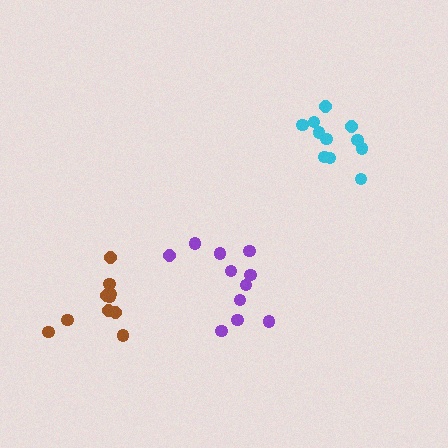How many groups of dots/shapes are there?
There are 3 groups.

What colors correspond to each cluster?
The clusters are colored: brown, cyan, purple.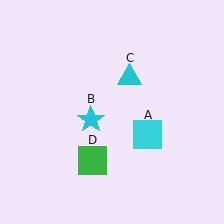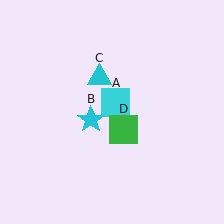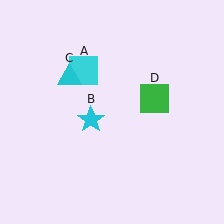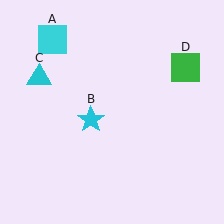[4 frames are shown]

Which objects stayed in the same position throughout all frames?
Cyan star (object B) remained stationary.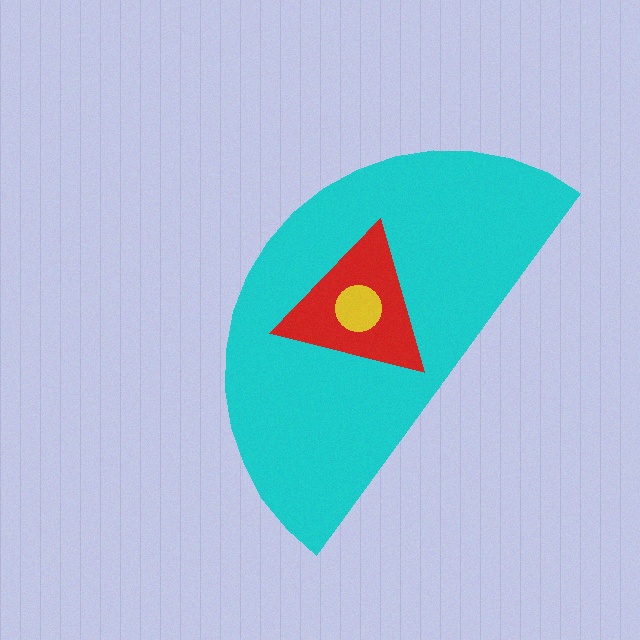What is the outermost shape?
The cyan semicircle.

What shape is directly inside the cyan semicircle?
The red triangle.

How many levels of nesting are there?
3.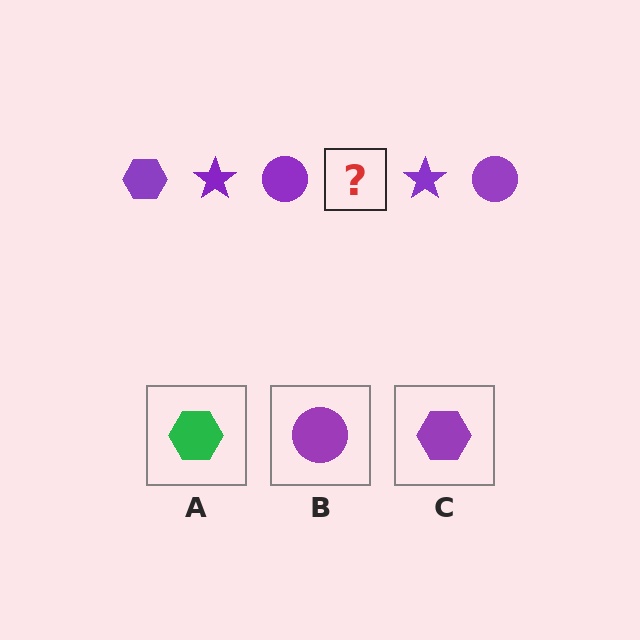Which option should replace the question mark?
Option C.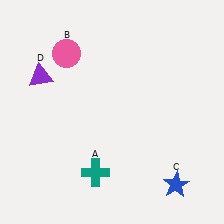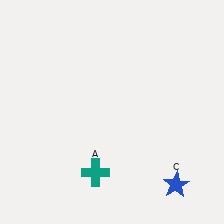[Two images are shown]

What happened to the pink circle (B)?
The pink circle (B) was removed in Image 2. It was in the top-left area of Image 1.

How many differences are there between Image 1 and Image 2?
There are 2 differences between the two images.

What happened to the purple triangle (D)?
The purple triangle (D) was removed in Image 2. It was in the top-left area of Image 1.